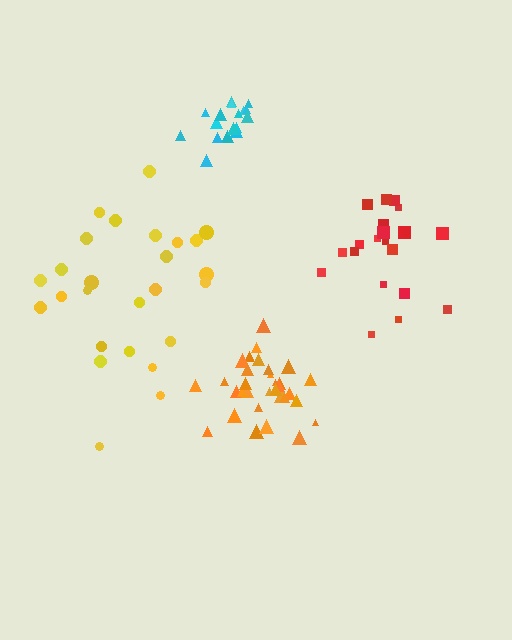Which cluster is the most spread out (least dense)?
Yellow.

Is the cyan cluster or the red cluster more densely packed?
Cyan.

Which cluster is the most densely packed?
Orange.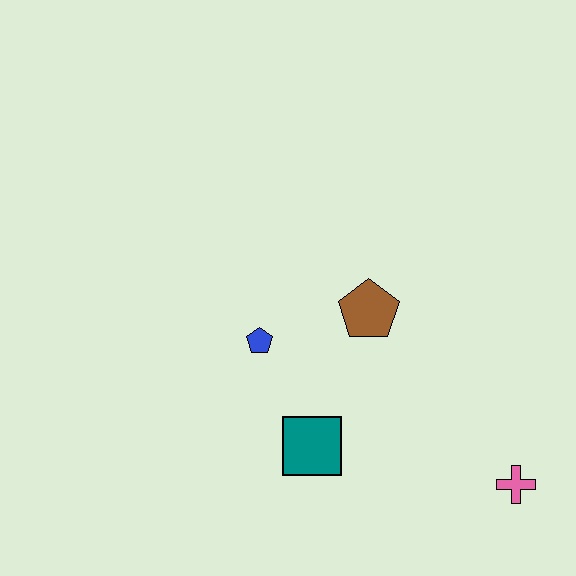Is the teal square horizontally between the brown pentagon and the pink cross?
No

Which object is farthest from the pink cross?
The blue pentagon is farthest from the pink cross.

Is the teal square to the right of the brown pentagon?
No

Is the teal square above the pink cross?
Yes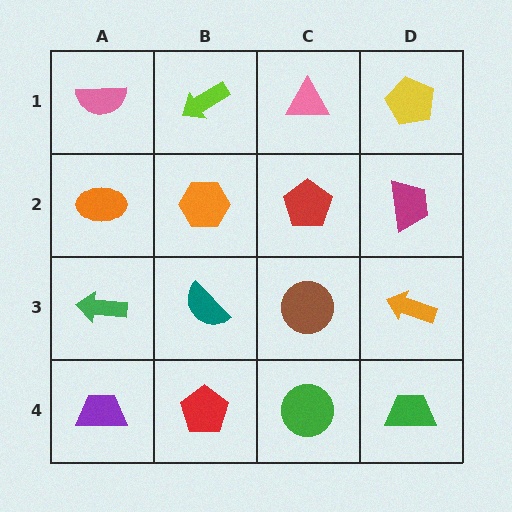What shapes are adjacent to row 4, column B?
A teal semicircle (row 3, column B), a purple trapezoid (row 4, column A), a green circle (row 4, column C).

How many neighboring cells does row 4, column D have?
2.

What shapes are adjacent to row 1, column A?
An orange ellipse (row 2, column A), a lime arrow (row 1, column B).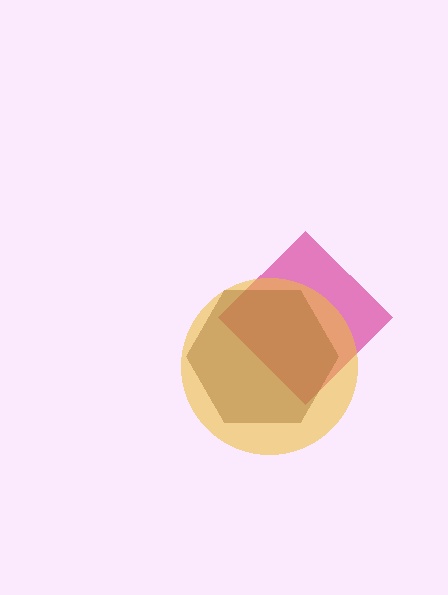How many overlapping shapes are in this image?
There are 3 overlapping shapes in the image.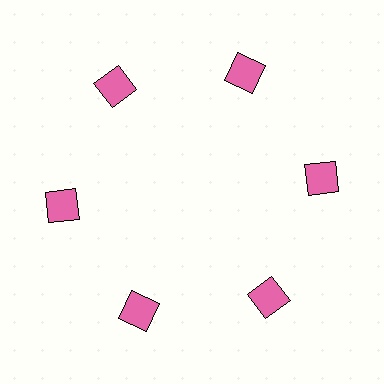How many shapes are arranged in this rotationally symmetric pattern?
There are 6 shapes, arranged in 6 groups of 1.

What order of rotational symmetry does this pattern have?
This pattern has 6-fold rotational symmetry.